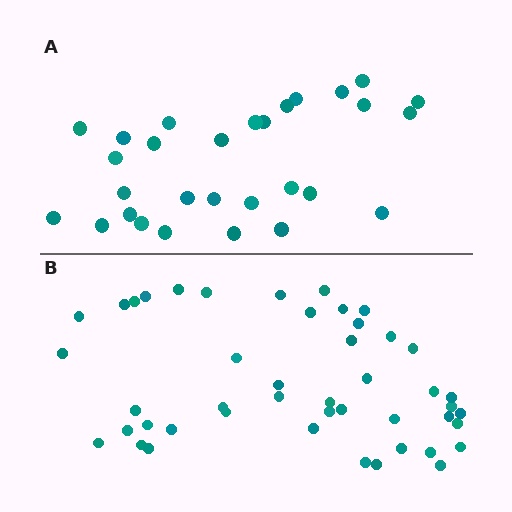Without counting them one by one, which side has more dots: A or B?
Region B (the bottom region) has more dots.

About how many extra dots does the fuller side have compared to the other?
Region B has approximately 15 more dots than region A.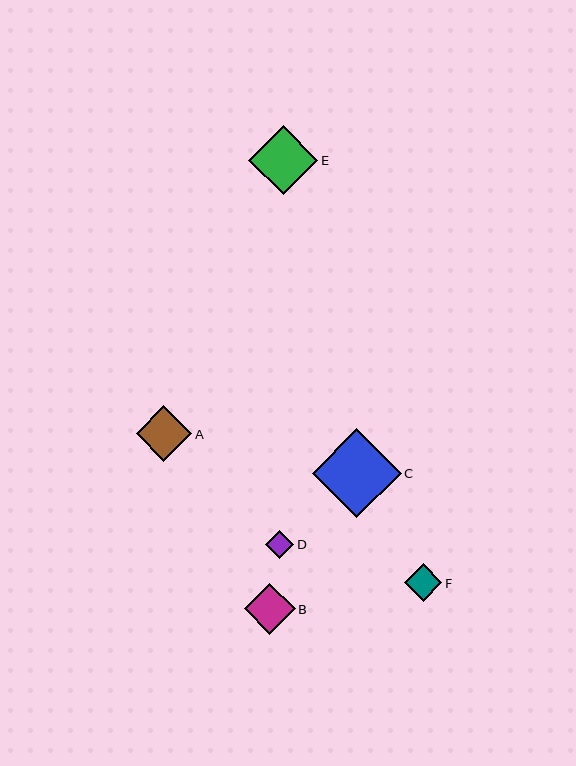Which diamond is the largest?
Diamond C is the largest with a size of approximately 89 pixels.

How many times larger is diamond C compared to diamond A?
Diamond C is approximately 1.6 times the size of diamond A.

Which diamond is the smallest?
Diamond D is the smallest with a size of approximately 28 pixels.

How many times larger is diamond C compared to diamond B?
Diamond C is approximately 1.7 times the size of diamond B.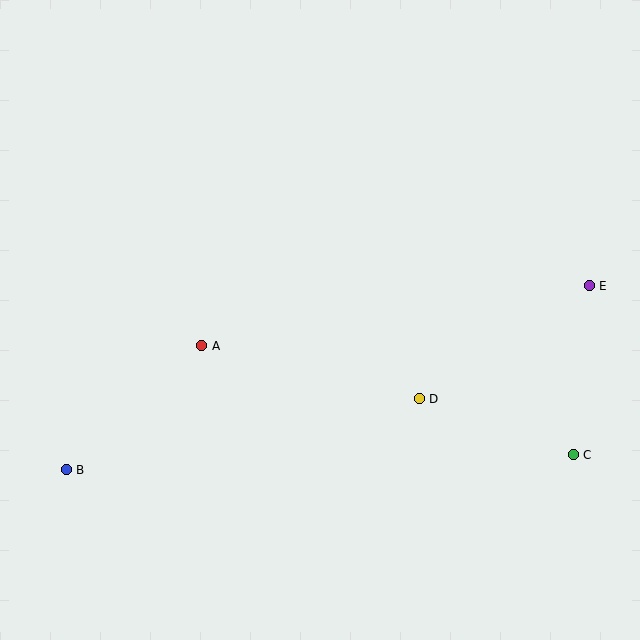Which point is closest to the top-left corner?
Point A is closest to the top-left corner.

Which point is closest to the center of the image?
Point A at (202, 346) is closest to the center.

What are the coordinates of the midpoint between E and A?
The midpoint between E and A is at (395, 316).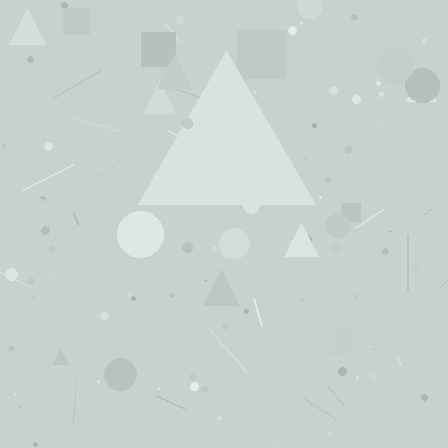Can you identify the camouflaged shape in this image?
The camouflaged shape is a triangle.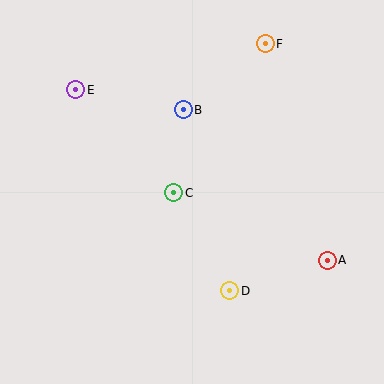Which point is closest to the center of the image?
Point C at (174, 193) is closest to the center.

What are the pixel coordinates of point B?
Point B is at (183, 110).